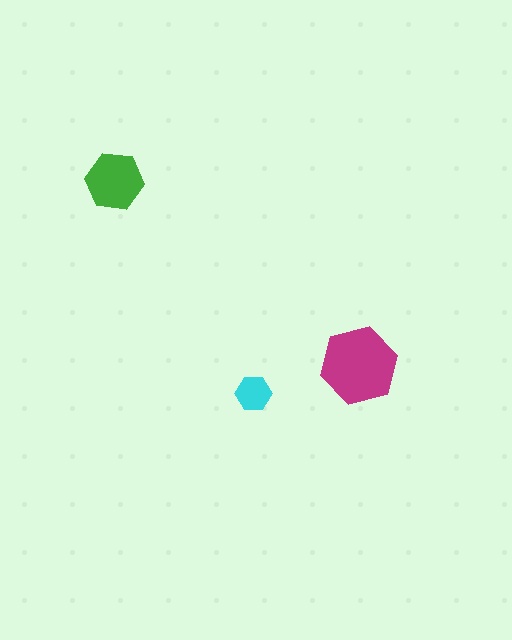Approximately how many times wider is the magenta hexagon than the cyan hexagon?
About 2 times wider.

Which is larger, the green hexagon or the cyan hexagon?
The green one.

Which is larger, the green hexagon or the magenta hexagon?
The magenta one.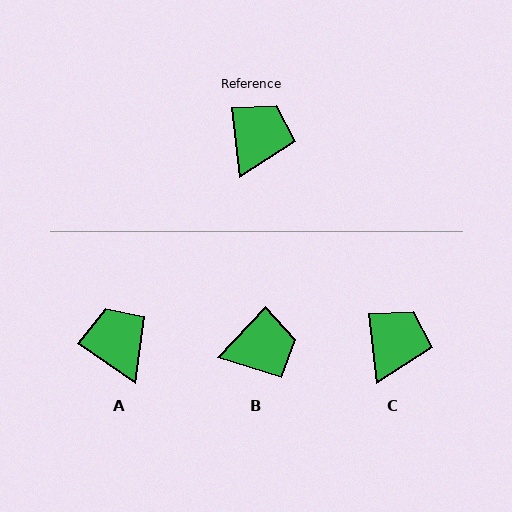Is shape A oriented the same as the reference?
No, it is off by about 50 degrees.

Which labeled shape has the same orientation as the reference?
C.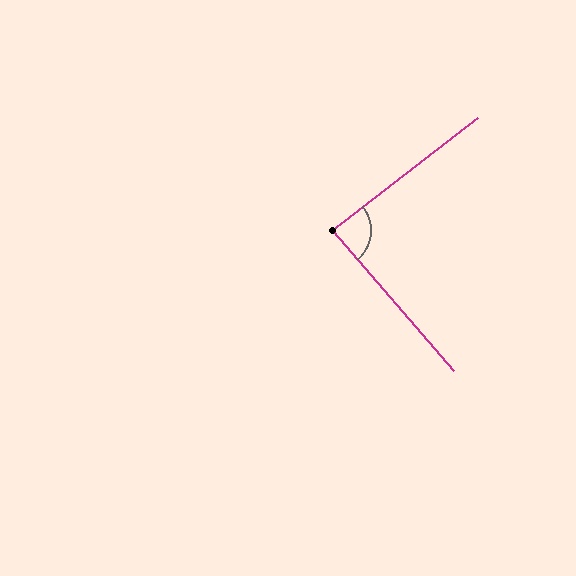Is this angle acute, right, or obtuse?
It is approximately a right angle.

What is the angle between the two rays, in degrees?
Approximately 87 degrees.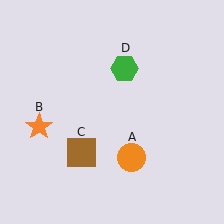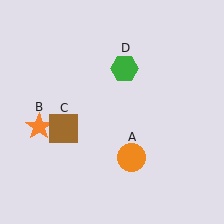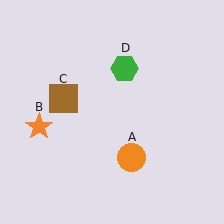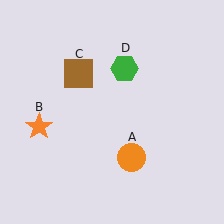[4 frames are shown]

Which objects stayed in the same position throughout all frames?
Orange circle (object A) and orange star (object B) and green hexagon (object D) remained stationary.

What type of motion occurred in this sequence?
The brown square (object C) rotated clockwise around the center of the scene.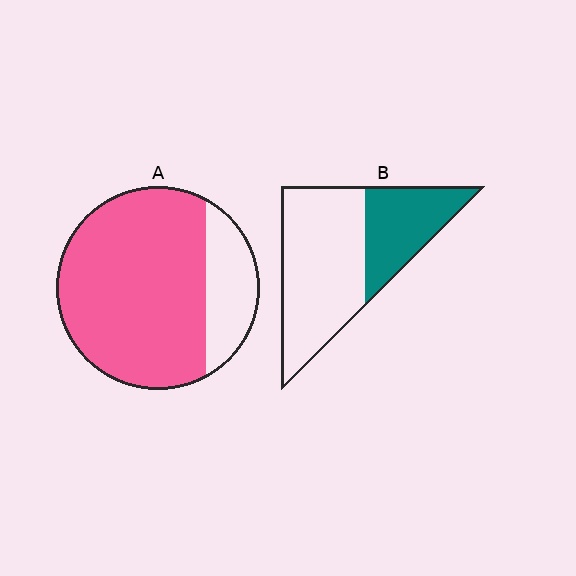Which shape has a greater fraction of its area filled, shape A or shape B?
Shape A.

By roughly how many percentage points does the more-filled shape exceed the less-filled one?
By roughly 45 percentage points (A over B).